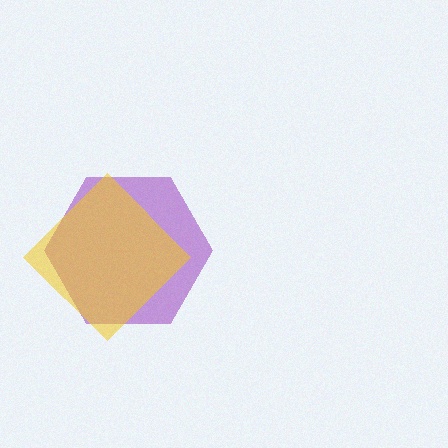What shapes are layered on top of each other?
The layered shapes are: a purple hexagon, a yellow diamond.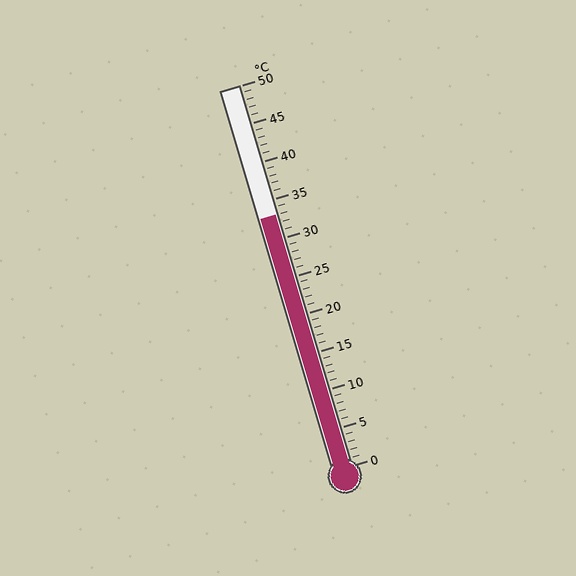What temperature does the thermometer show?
The thermometer shows approximately 33°C.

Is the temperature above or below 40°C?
The temperature is below 40°C.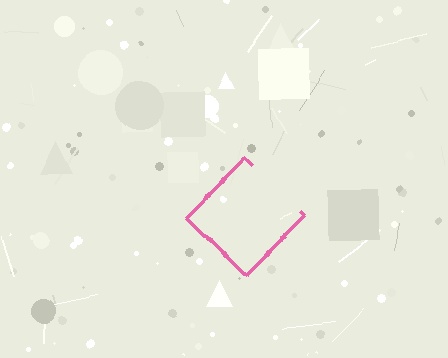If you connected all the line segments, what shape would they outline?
They would outline a diamond.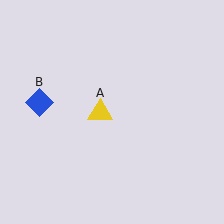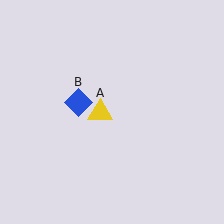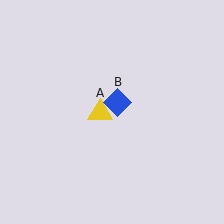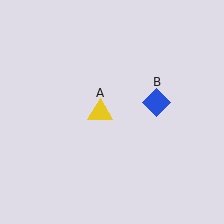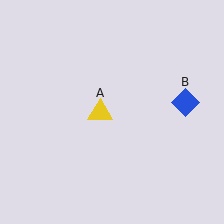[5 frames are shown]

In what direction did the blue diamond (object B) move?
The blue diamond (object B) moved right.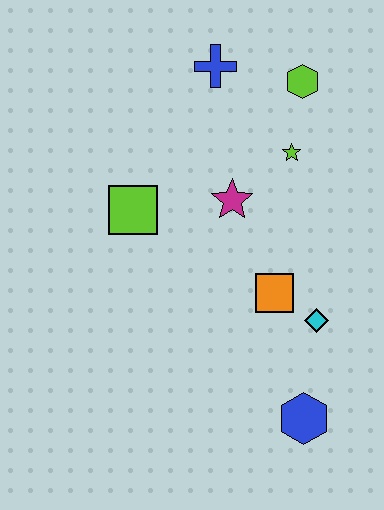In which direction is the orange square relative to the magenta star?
The orange square is below the magenta star.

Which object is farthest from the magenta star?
The blue hexagon is farthest from the magenta star.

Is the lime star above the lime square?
Yes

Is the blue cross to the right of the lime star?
No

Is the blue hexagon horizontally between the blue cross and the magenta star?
No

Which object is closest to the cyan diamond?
The orange square is closest to the cyan diamond.